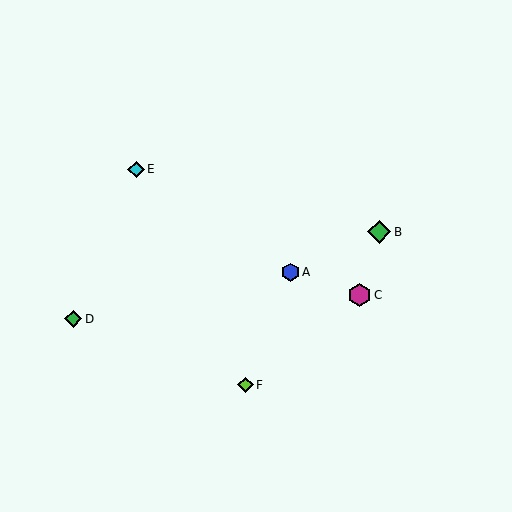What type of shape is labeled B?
Shape B is a green diamond.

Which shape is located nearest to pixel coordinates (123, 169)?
The cyan diamond (labeled E) at (136, 169) is nearest to that location.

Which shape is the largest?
The magenta hexagon (labeled C) is the largest.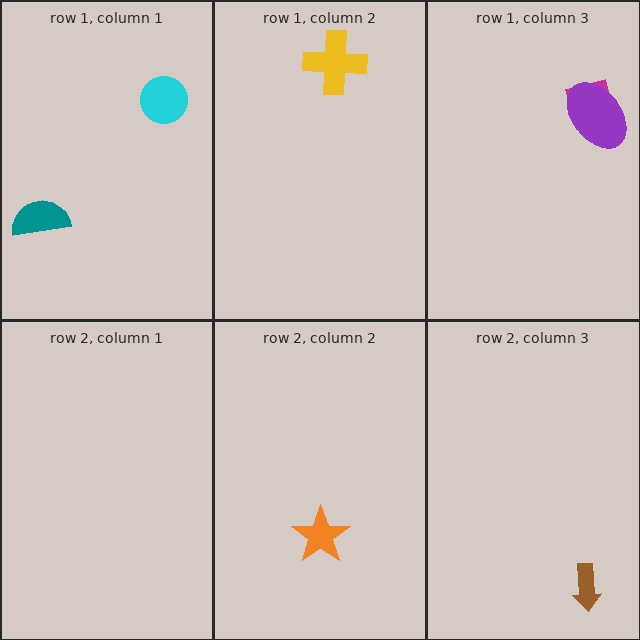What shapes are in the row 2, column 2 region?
The orange star.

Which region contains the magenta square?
The row 1, column 3 region.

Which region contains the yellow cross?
The row 1, column 2 region.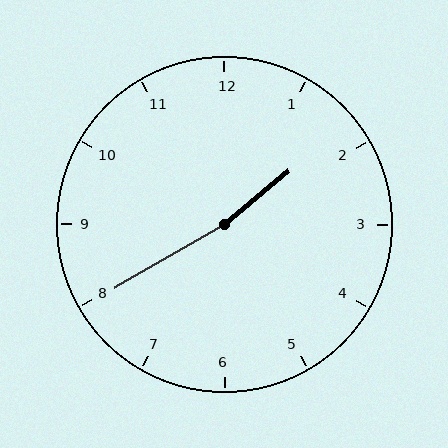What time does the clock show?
1:40.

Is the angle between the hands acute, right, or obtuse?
It is obtuse.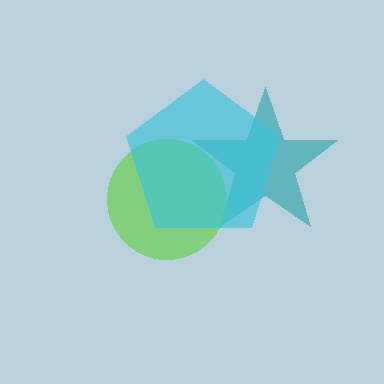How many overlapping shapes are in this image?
There are 3 overlapping shapes in the image.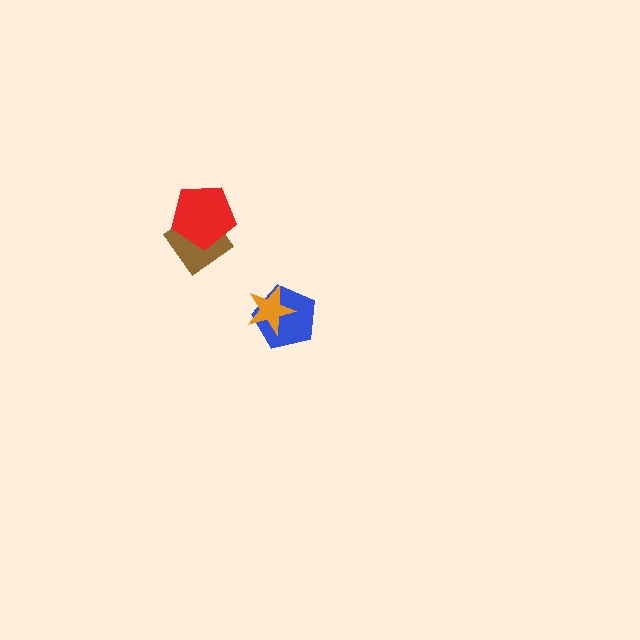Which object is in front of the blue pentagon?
The orange star is in front of the blue pentagon.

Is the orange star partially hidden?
No, no other shape covers it.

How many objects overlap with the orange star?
1 object overlaps with the orange star.